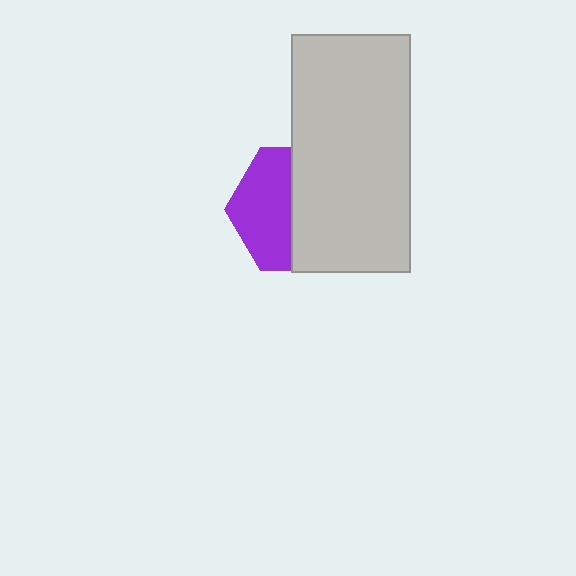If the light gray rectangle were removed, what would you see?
You would see the complete purple hexagon.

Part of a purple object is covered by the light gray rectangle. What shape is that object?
It is a hexagon.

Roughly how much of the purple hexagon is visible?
About half of it is visible (roughly 46%).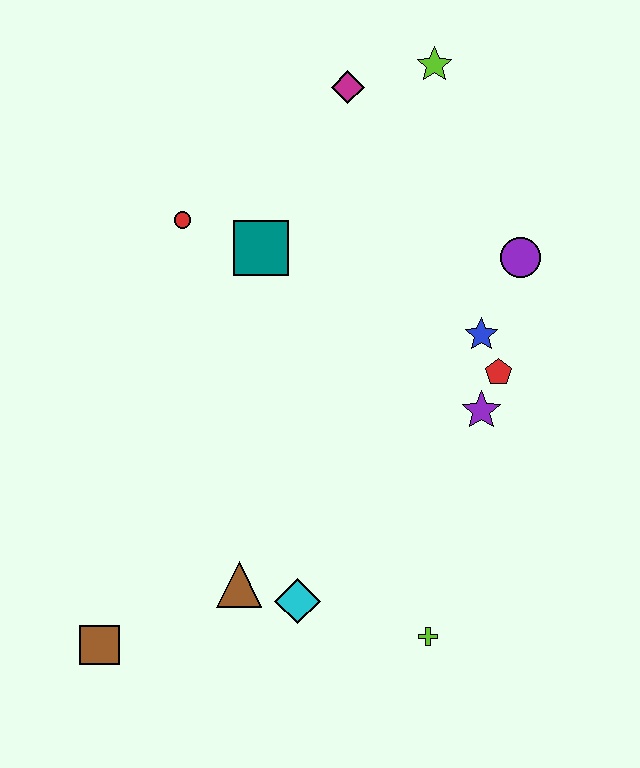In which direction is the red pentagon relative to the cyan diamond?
The red pentagon is above the cyan diamond.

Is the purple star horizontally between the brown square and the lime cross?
No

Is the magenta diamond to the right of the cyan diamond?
Yes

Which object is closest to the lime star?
The magenta diamond is closest to the lime star.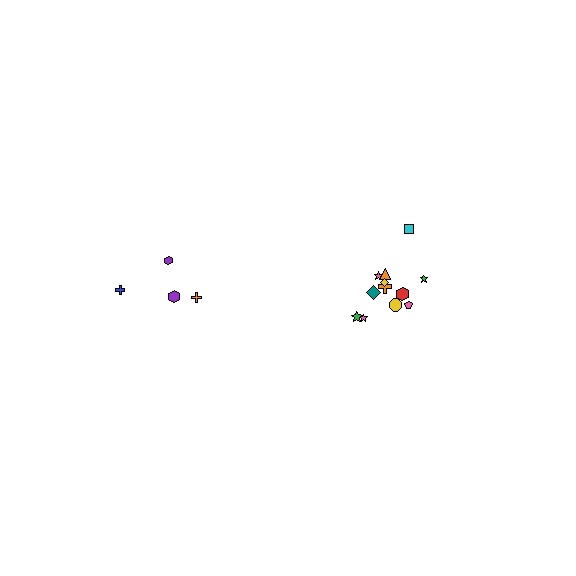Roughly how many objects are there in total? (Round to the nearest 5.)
Roughly 15 objects in total.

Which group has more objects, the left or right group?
The right group.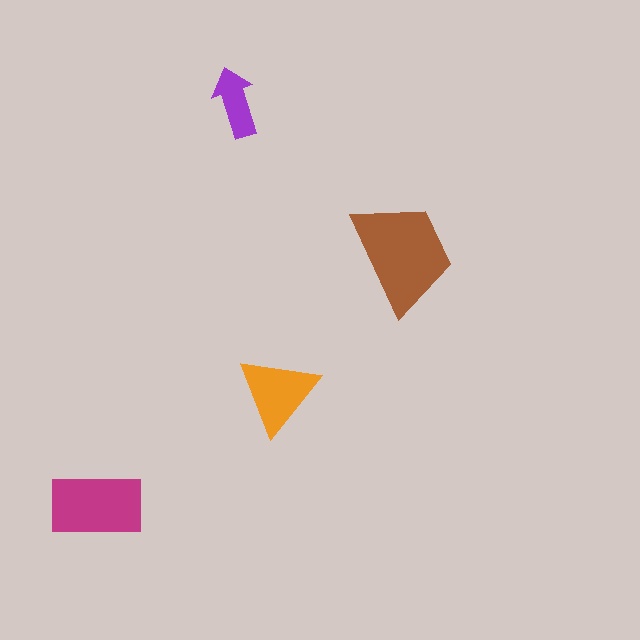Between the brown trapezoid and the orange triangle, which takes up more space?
The brown trapezoid.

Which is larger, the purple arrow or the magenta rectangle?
The magenta rectangle.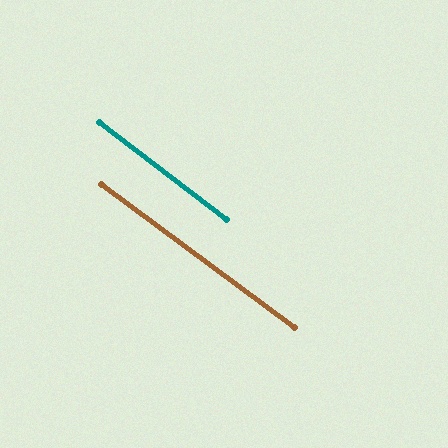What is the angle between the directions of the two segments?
Approximately 1 degree.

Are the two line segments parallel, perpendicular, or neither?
Parallel — their directions differ by only 0.9°.